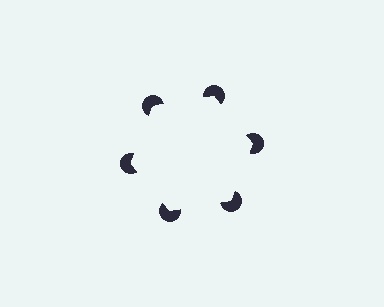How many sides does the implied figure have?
6 sides.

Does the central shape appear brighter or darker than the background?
It typically appears slightly brighter than the background, even though no actual brightness change is drawn.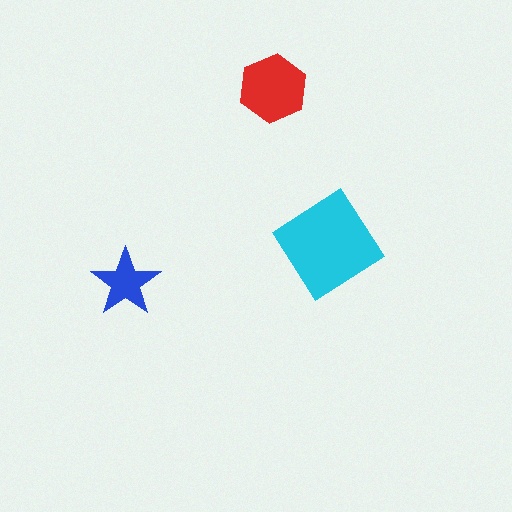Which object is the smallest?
The blue star.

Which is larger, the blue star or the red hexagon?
The red hexagon.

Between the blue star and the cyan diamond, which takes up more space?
The cyan diamond.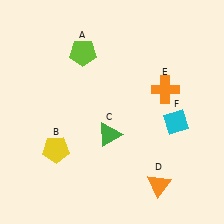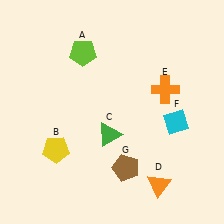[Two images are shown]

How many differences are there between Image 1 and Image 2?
There is 1 difference between the two images.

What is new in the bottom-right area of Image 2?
A brown pentagon (G) was added in the bottom-right area of Image 2.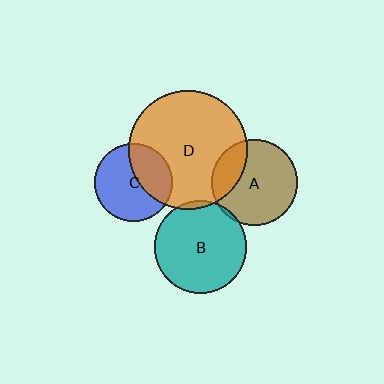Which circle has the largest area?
Circle D (orange).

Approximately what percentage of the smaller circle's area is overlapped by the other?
Approximately 25%.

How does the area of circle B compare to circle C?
Approximately 1.4 times.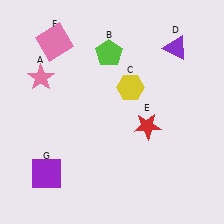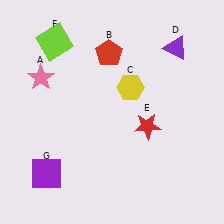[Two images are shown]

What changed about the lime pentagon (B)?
In Image 1, B is lime. In Image 2, it changed to red.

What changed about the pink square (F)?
In Image 1, F is pink. In Image 2, it changed to lime.